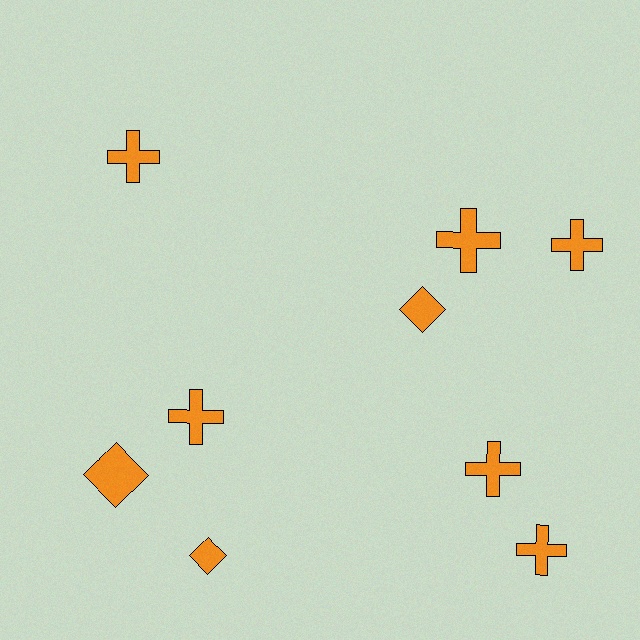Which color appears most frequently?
Orange, with 9 objects.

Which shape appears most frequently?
Cross, with 6 objects.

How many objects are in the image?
There are 9 objects.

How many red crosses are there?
There are no red crosses.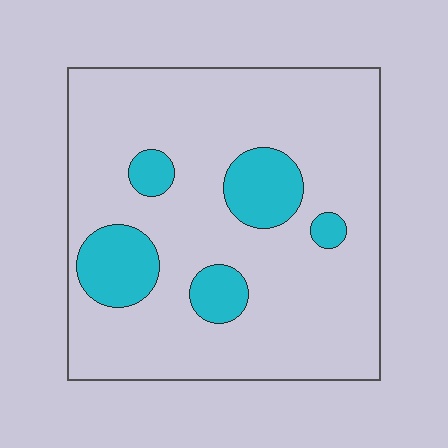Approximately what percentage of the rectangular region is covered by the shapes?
Approximately 15%.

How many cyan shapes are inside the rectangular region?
5.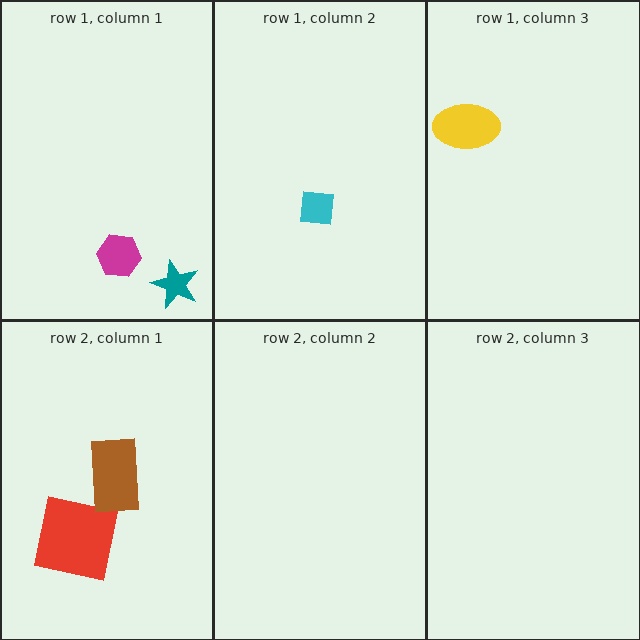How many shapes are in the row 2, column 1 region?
2.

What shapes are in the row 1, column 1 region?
The teal star, the magenta hexagon.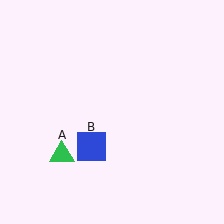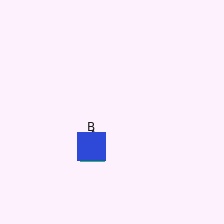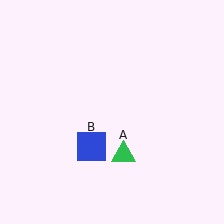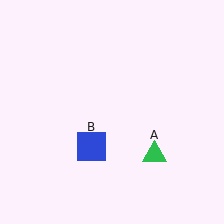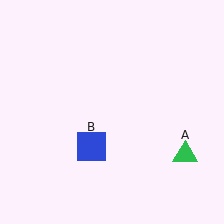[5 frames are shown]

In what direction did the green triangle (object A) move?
The green triangle (object A) moved right.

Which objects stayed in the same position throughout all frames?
Blue square (object B) remained stationary.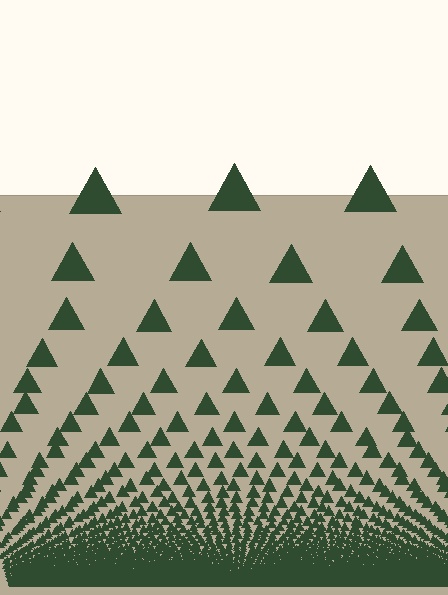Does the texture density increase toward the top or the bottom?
Density increases toward the bottom.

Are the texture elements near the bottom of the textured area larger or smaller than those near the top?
Smaller. The gradient is inverted — elements near the bottom are smaller and denser.